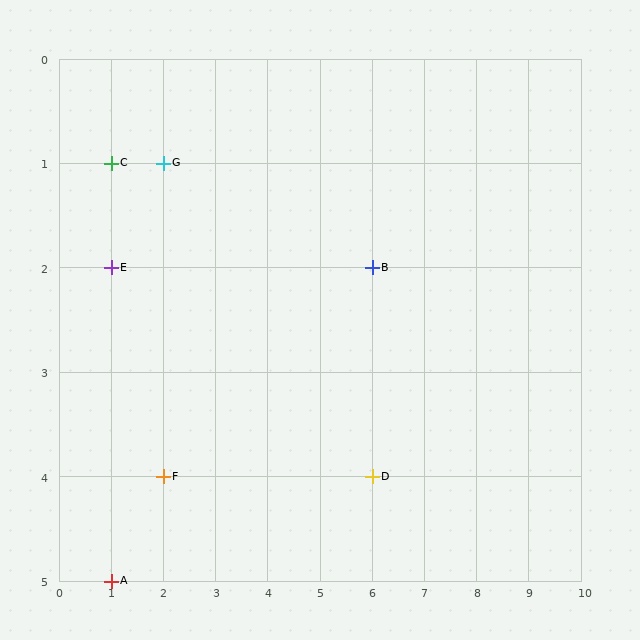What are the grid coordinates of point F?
Point F is at grid coordinates (2, 4).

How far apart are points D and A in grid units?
Points D and A are 5 columns and 1 row apart (about 5.1 grid units diagonally).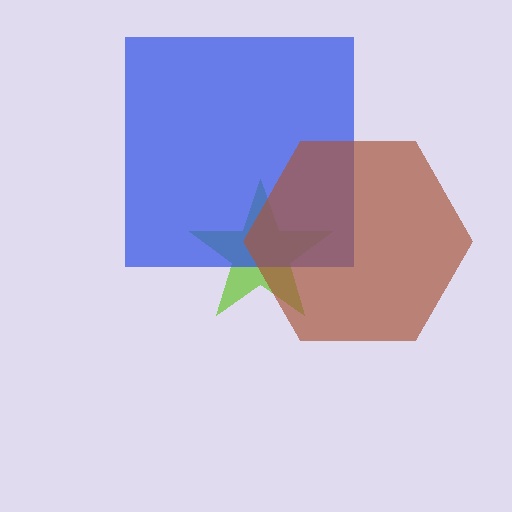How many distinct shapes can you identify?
There are 3 distinct shapes: a lime star, a blue square, a brown hexagon.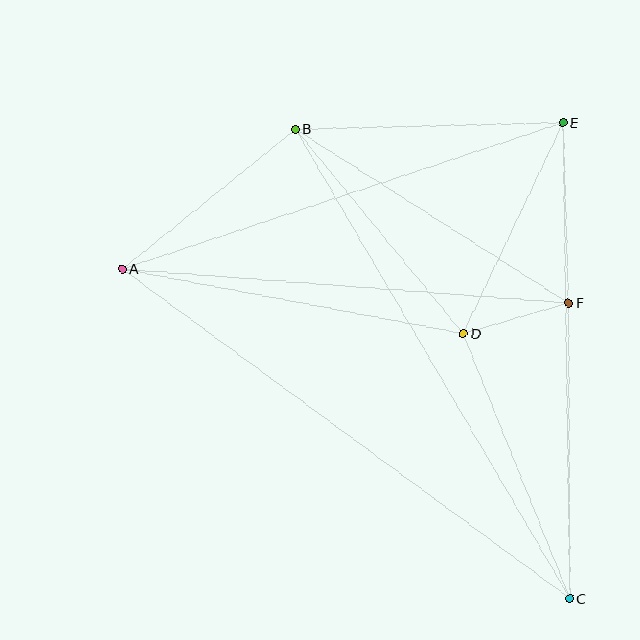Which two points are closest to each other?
Points D and F are closest to each other.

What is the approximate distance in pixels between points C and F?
The distance between C and F is approximately 296 pixels.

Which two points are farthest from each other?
Points A and C are farthest from each other.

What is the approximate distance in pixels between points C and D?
The distance between C and D is approximately 286 pixels.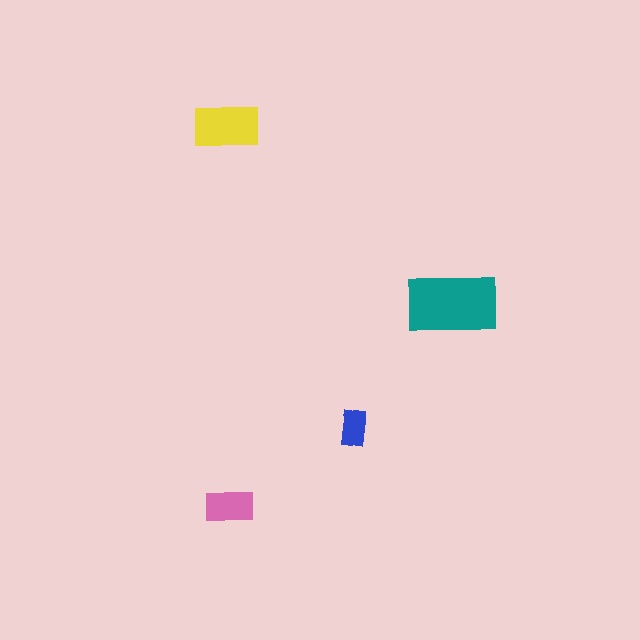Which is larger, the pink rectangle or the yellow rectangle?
The yellow one.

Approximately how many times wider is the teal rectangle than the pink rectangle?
About 2 times wider.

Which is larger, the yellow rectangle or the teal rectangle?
The teal one.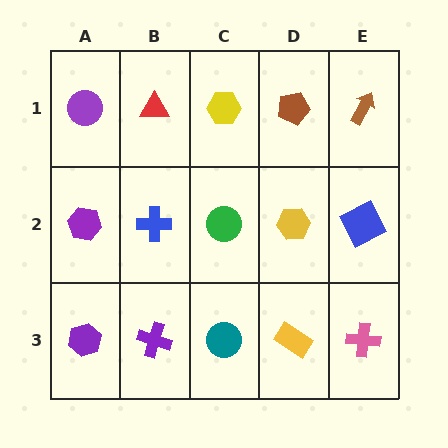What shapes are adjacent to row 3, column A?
A purple hexagon (row 2, column A), a purple cross (row 3, column B).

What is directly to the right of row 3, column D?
A pink cross.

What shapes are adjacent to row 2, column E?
A brown arrow (row 1, column E), a pink cross (row 3, column E), a yellow hexagon (row 2, column D).